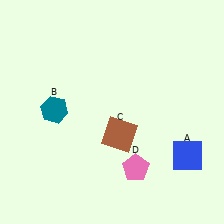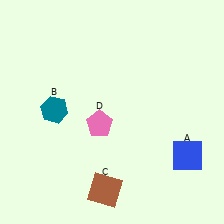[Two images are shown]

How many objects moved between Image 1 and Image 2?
2 objects moved between the two images.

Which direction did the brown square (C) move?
The brown square (C) moved down.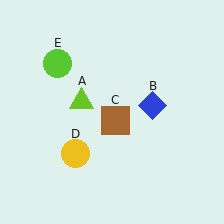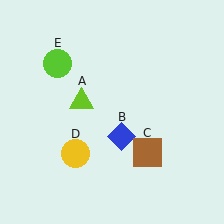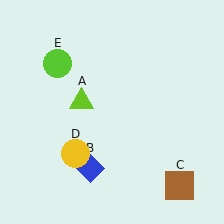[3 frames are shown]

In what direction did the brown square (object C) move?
The brown square (object C) moved down and to the right.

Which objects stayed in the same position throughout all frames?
Lime triangle (object A) and yellow circle (object D) and lime circle (object E) remained stationary.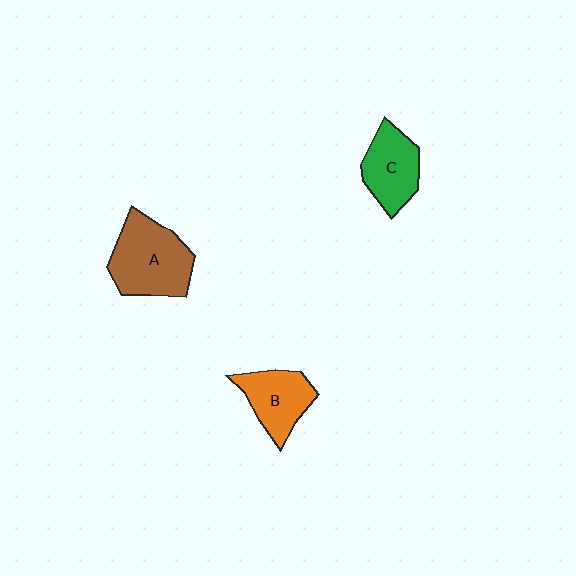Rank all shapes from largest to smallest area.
From largest to smallest: A (brown), C (green), B (orange).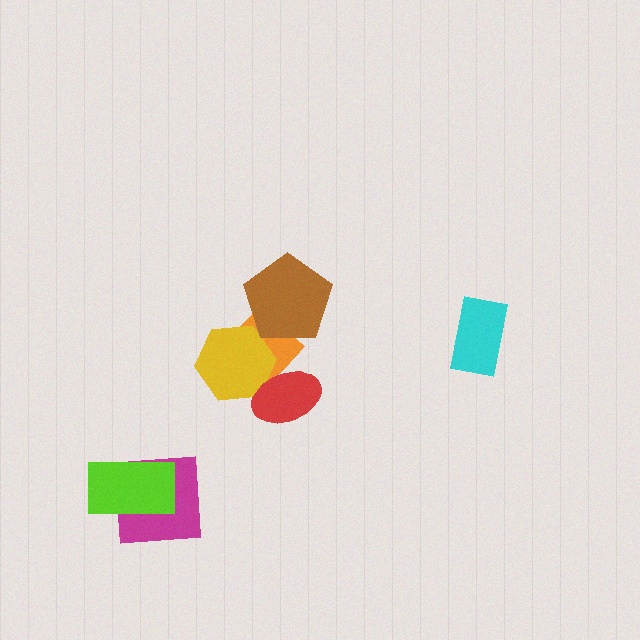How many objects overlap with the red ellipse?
2 objects overlap with the red ellipse.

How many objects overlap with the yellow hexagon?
2 objects overlap with the yellow hexagon.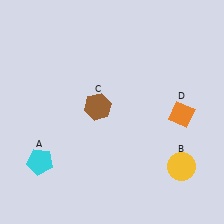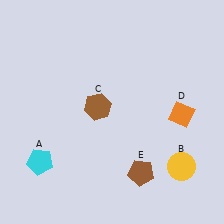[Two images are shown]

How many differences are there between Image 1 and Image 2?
There is 1 difference between the two images.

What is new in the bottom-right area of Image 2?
A brown pentagon (E) was added in the bottom-right area of Image 2.